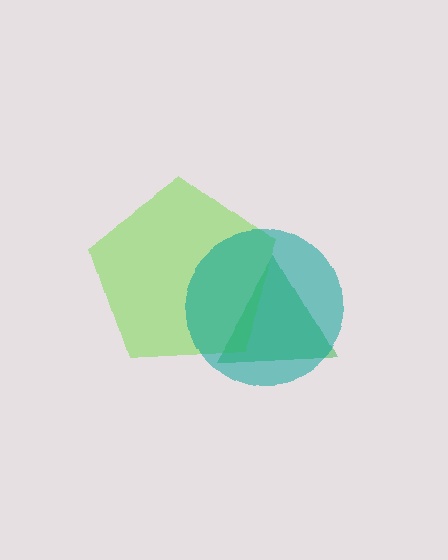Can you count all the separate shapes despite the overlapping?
Yes, there are 3 separate shapes.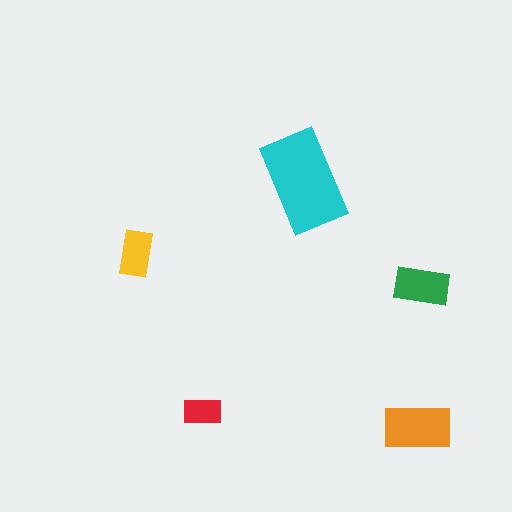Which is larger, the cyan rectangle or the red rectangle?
The cyan one.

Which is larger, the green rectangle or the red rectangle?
The green one.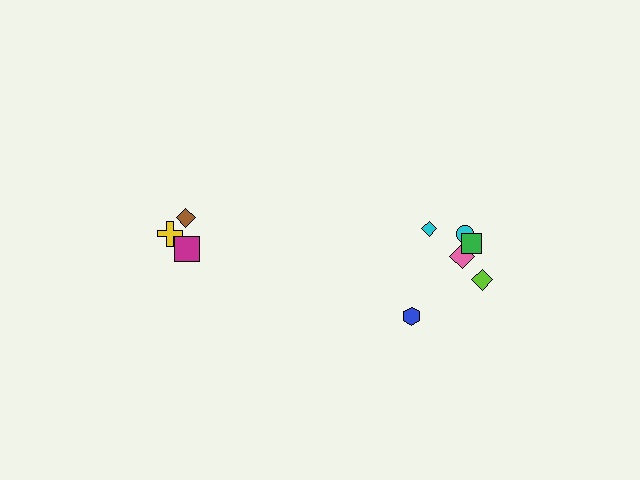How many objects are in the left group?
There are 3 objects.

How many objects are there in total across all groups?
There are 9 objects.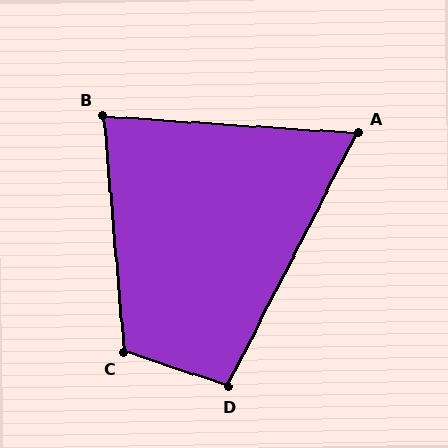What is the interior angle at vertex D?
Approximately 99 degrees (obtuse).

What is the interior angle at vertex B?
Approximately 81 degrees (acute).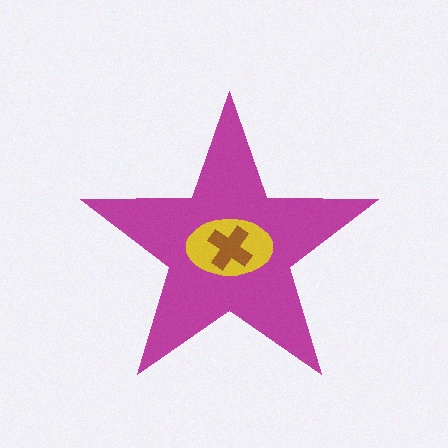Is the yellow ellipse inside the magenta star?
Yes.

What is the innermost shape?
The brown cross.